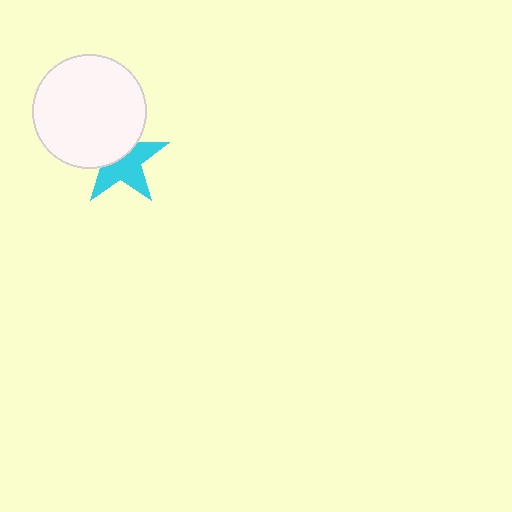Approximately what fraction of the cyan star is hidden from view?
Roughly 44% of the cyan star is hidden behind the white circle.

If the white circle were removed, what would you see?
You would see the complete cyan star.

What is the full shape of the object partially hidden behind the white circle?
The partially hidden object is a cyan star.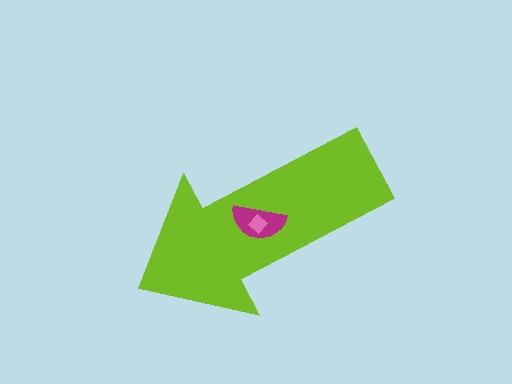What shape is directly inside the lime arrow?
The magenta semicircle.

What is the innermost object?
The pink diamond.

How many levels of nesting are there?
3.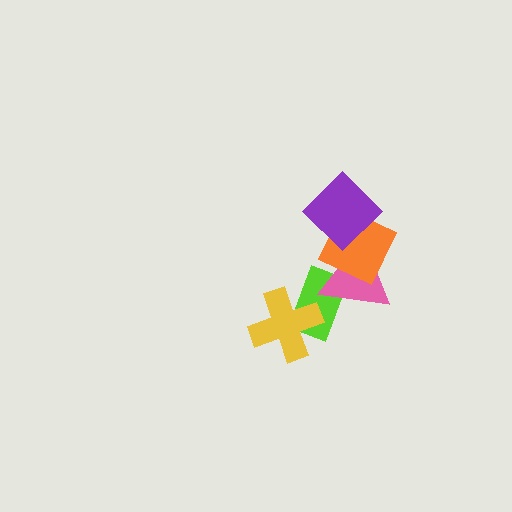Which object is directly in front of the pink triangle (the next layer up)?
The orange square is directly in front of the pink triangle.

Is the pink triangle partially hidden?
Yes, it is partially covered by another shape.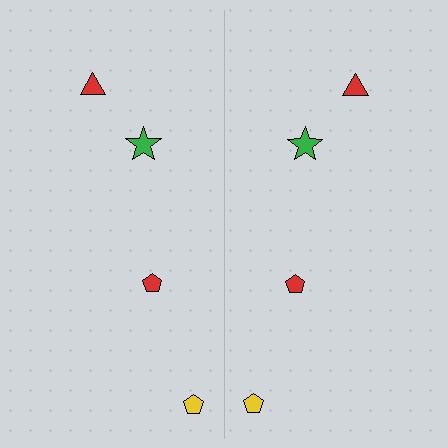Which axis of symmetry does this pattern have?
The pattern has a vertical axis of symmetry running through the center of the image.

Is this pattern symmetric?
Yes, this pattern has bilateral (reflection) symmetry.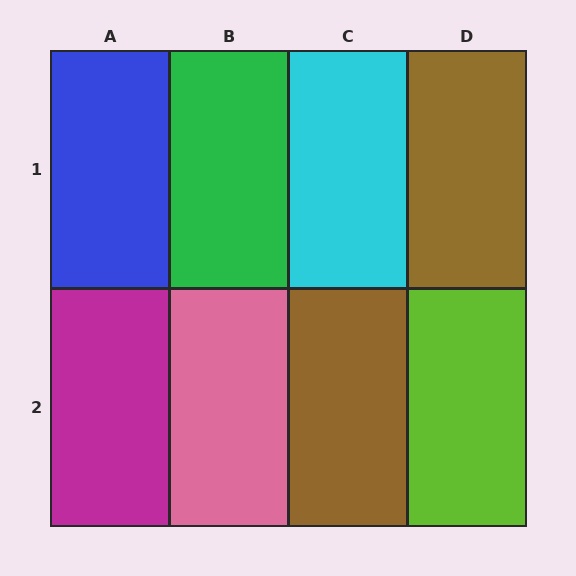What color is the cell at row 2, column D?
Lime.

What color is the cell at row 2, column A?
Magenta.